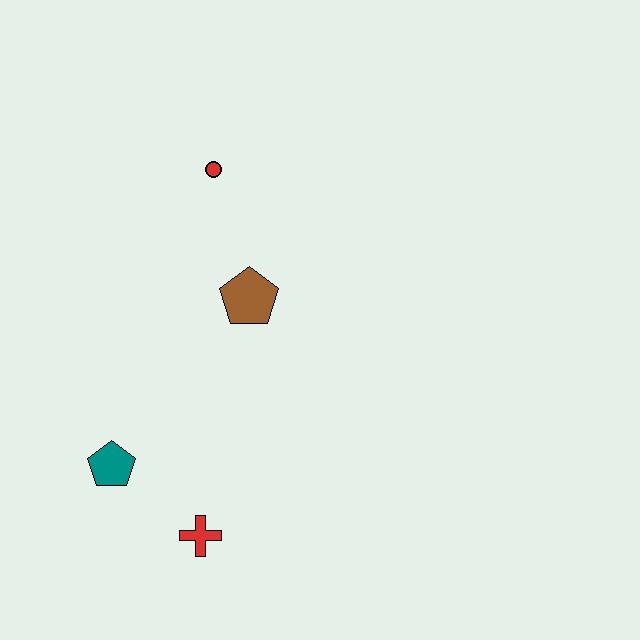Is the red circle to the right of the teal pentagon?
Yes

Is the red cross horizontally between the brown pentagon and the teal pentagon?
Yes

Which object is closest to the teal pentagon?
The red cross is closest to the teal pentagon.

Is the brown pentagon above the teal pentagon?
Yes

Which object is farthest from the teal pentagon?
The red circle is farthest from the teal pentagon.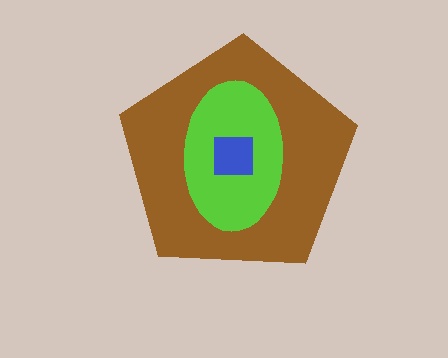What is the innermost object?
The blue square.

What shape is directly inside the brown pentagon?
The lime ellipse.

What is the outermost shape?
The brown pentagon.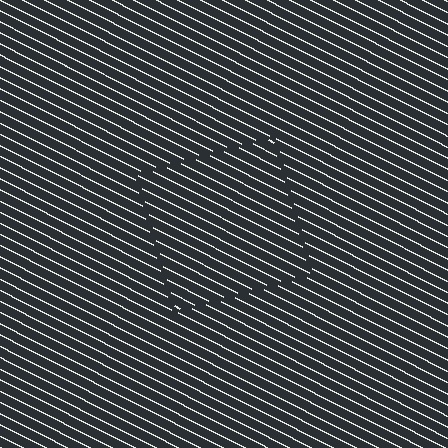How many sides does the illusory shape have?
4 sides — the line-ends trace a square.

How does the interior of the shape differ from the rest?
The interior of the shape contains the same grating, shifted by half a period — the contour is defined by the phase discontinuity where line-ends from the inner and outer gratings abut.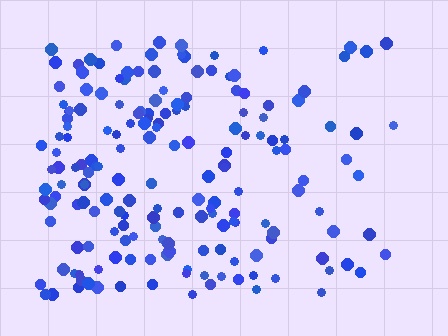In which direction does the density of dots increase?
From right to left, with the left side densest.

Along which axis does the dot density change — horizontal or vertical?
Horizontal.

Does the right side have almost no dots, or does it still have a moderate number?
Still a moderate number, just noticeably fewer than the left.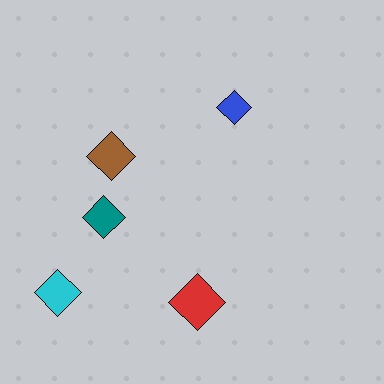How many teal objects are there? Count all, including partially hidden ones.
There is 1 teal object.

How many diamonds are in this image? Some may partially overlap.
There are 5 diamonds.